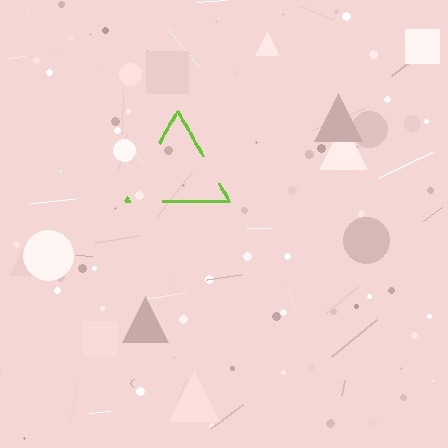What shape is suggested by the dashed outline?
The dashed outline suggests a triangle.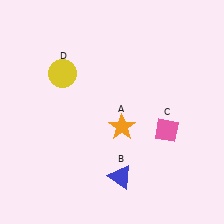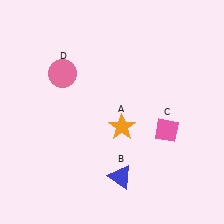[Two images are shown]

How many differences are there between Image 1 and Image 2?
There is 1 difference between the two images.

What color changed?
The circle (D) changed from yellow in Image 1 to pink in Image 2.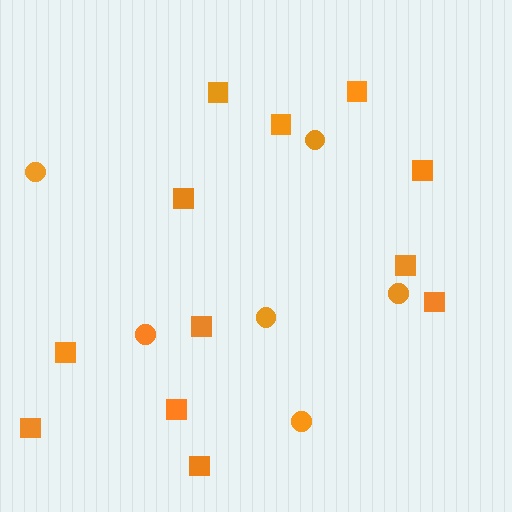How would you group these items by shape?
There are 2 groups: one group of circles (6) and one group of squares (12).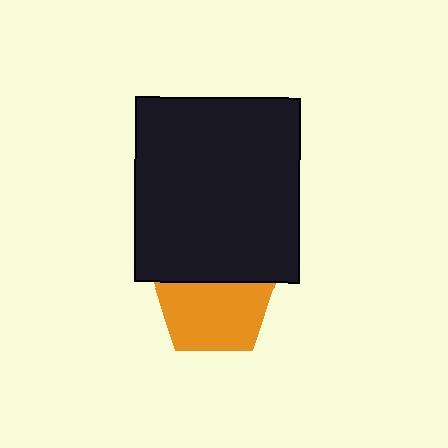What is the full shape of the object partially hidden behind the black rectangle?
The partially hidden object is an orange pentagon.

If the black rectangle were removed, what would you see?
You would see the complete orange pentagon.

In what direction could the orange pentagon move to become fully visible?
The orange pentagon could move down. That would shift it out from behind the black rectangle entirely.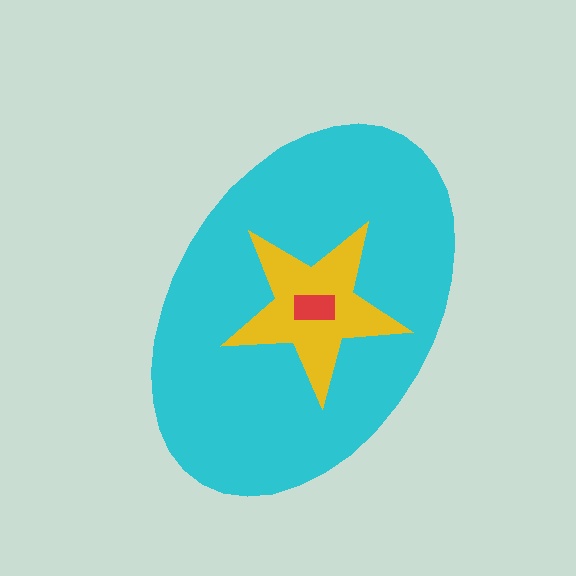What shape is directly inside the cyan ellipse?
The yellow star.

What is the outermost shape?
The cyan ellipse.